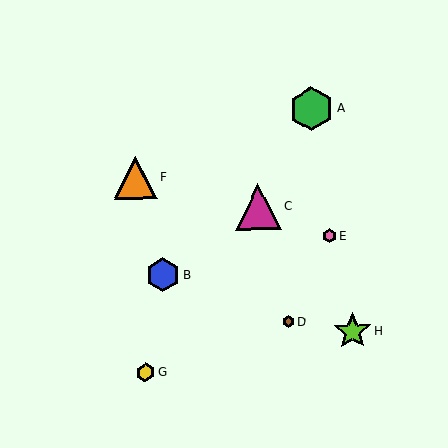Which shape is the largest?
The magenta triangle (labeled C) is the largest.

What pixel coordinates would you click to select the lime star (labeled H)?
Click at (352, 331) to select the lime star H.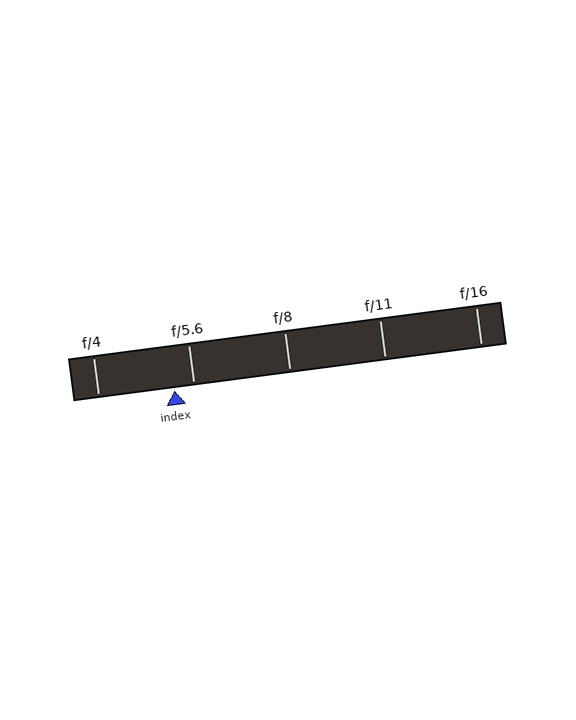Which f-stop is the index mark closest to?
The index mark is closest to f/5.6.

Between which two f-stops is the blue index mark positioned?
The index mark is between f/4 and f/5.6.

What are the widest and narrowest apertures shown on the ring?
The widest aperture shown is f/4 and the narrowest is f/16.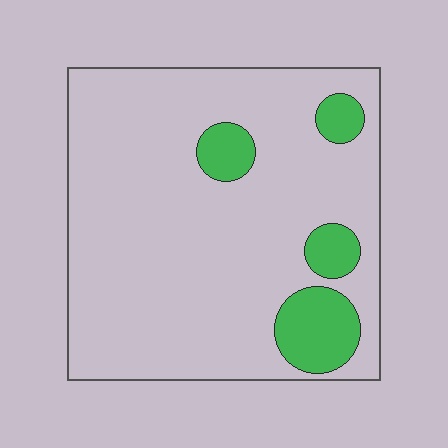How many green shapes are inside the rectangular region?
4.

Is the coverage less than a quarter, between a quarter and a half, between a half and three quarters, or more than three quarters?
Less than a quarter.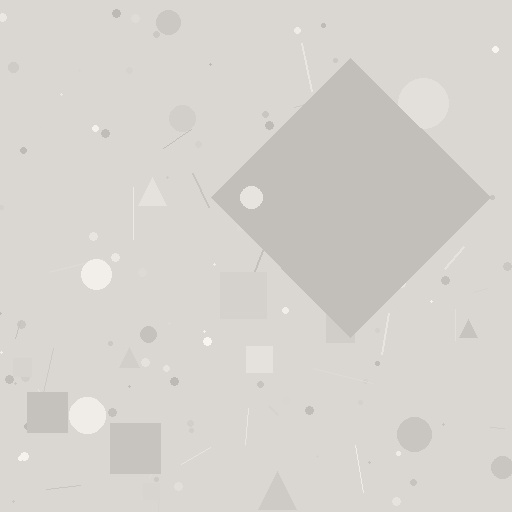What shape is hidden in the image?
A diamond is hidden in the image.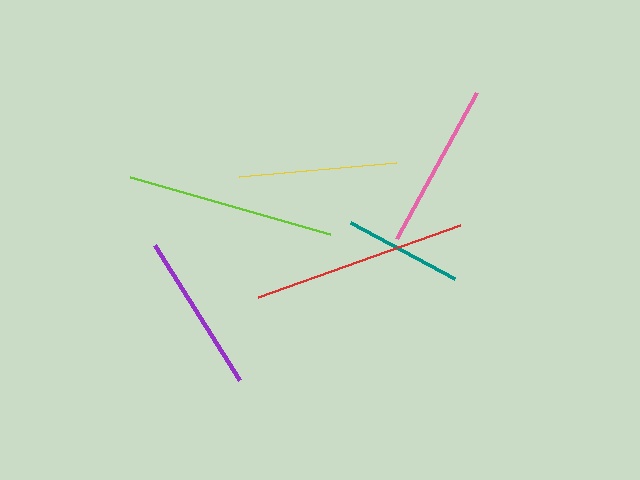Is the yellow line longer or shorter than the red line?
The red line is longer than the yellow line.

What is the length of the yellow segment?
The yellow segment is approximately 157 pixels long.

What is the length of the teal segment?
The teal segment is approximately 118 pixels long.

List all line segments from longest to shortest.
From longest to shortest: red, lime, pink, purple, yellow, teal.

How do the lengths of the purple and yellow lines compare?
The purple and yellow lines are approximately the same length.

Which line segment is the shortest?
The teal line is the shortest at approximately 118 pixels.